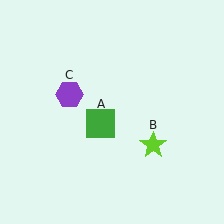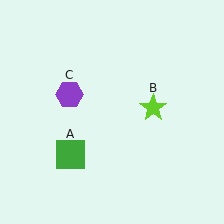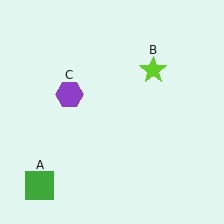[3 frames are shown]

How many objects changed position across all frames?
2 objects changed position: green square (object A), lime star (object B).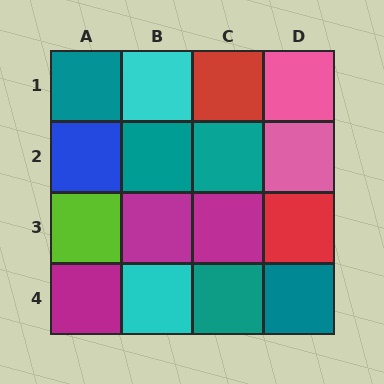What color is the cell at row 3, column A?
Lime.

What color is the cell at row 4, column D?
Teal.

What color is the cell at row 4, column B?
Cyan.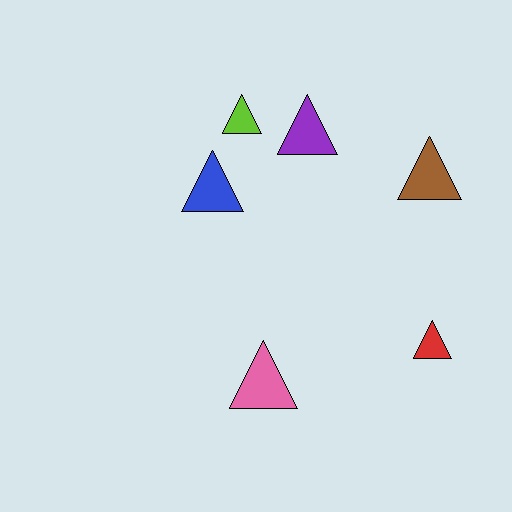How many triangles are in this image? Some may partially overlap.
There are 6 triangles.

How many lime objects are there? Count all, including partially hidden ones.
There is 1 lime object.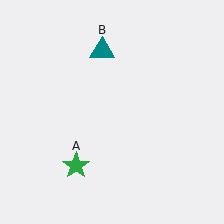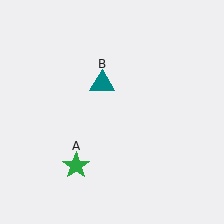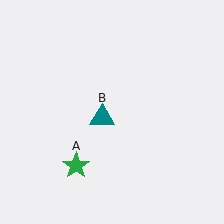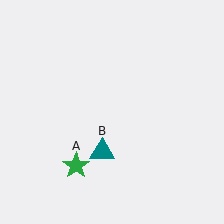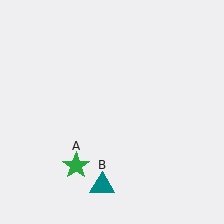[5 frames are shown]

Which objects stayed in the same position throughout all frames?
Green star (object A) remained stationary.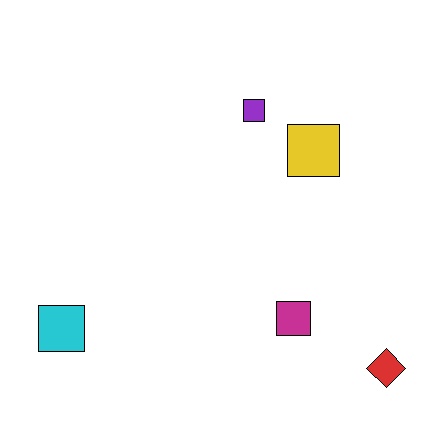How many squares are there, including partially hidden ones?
There are 4 squares.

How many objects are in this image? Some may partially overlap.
There are 5 objects.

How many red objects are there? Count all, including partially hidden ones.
There is 1 red object.